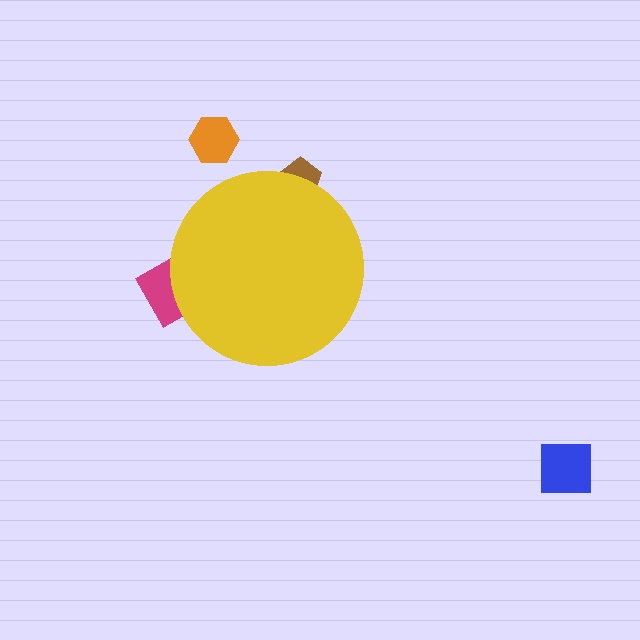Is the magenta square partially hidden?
Yes, the magenta square is partially hidden behind the yellow circle.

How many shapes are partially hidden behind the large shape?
2 shapes are partially hidden.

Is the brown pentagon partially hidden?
Yes, the brown pentagon is partially hidden behind the yellow circle.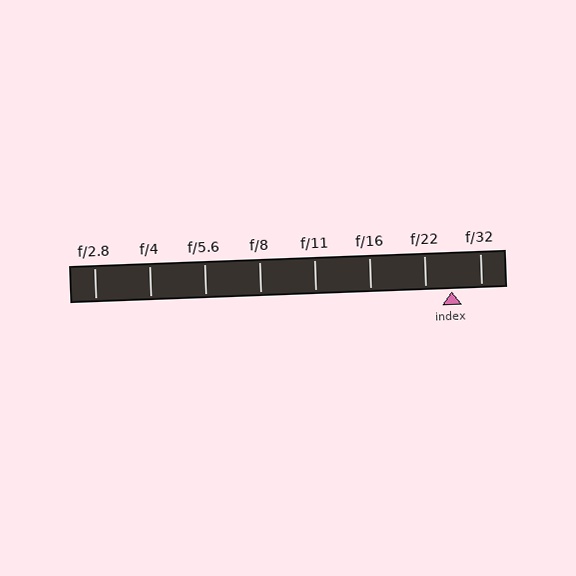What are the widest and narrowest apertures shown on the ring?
The widest aperture shown is f/2.8 and the narrowest is f/32.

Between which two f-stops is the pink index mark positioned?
The index mark is between f/22 and f/32.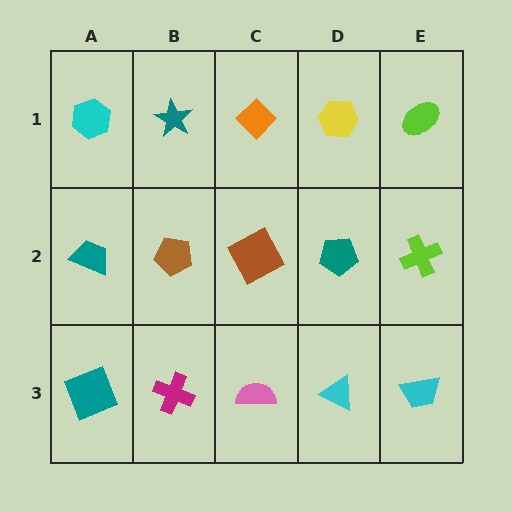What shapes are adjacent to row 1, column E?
A lime cross (row 2, column E), a yellow hexagon (row 1, column D).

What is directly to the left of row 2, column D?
A brown square.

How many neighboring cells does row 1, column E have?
2.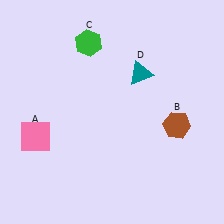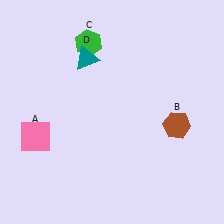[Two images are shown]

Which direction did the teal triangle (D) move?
The teal triangle (D) moved left.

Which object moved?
The teal triangle (D) moved left.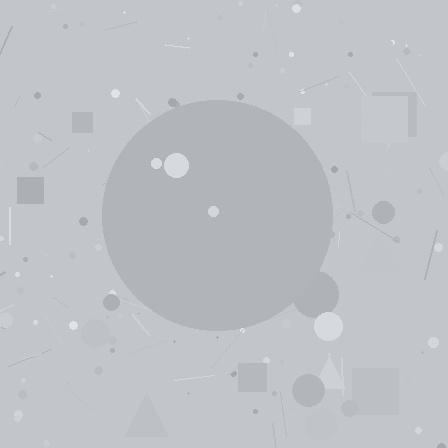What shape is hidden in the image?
A circle is hidden in the image.